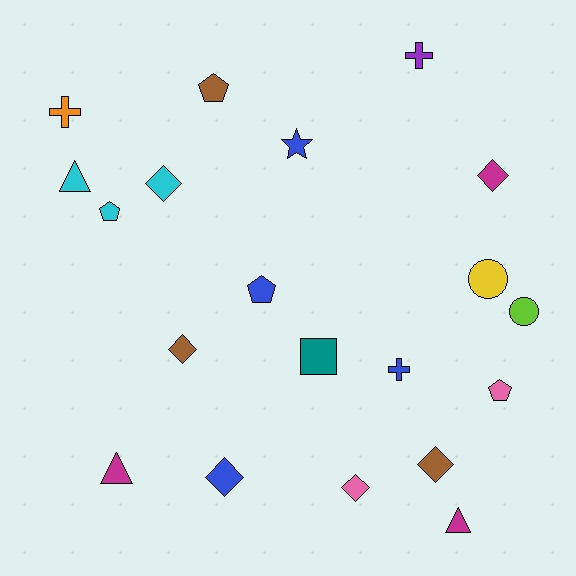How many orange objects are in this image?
There is 1 orange object.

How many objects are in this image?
There are 20 objects.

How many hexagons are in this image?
There are no hexagons.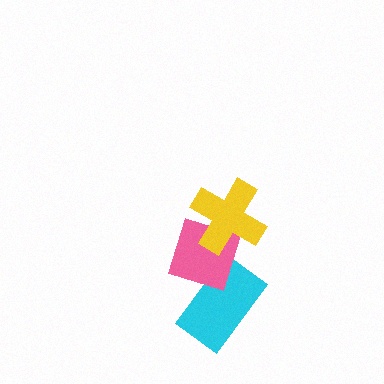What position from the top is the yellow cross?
The yellow cross is 1st from the top.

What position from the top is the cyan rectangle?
The cyan rectangle is 3rd from the top.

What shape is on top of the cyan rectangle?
The pink diamond is on top of the cyan rectangle.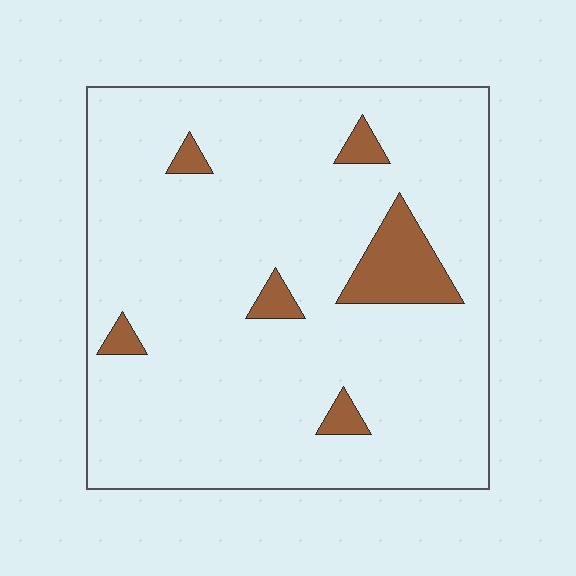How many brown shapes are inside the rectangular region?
6.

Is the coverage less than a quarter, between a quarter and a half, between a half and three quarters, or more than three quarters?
Less than a quarter.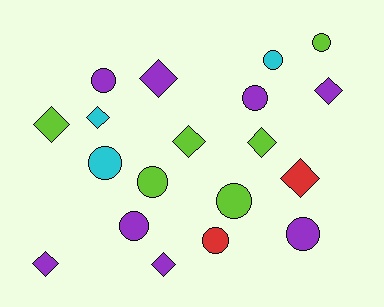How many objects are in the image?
There are 19 objects.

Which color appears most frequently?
Purple, with 8 objects.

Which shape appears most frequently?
Circle, with 10 objects.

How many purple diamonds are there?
There are 4 purple diamonds.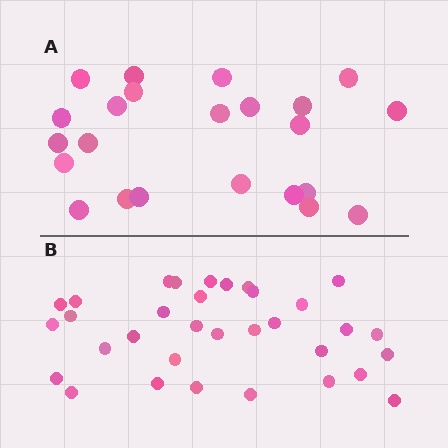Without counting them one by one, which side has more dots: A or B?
Region B (the bottom region) has more dots.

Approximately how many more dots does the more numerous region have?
Region B has roughly 10 or so more dots than region A.